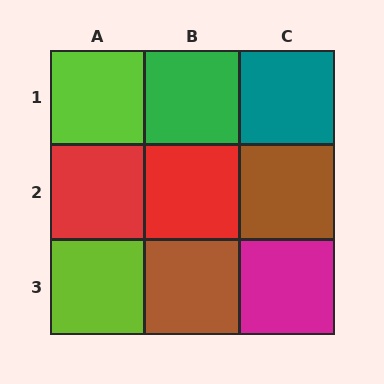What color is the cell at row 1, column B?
Green.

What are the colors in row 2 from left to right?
Red, red, brown.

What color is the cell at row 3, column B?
Brown.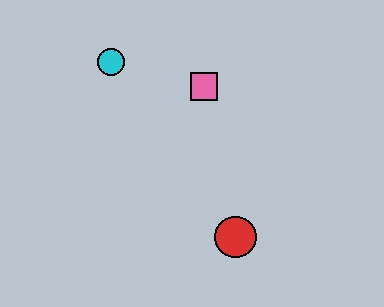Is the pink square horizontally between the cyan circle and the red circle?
Yes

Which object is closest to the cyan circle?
The pink square is closest to the cyan circle.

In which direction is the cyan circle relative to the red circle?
The cyan circle is above the red circle.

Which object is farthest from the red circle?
The cyan circle is farthest from the red circle.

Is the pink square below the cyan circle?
Yes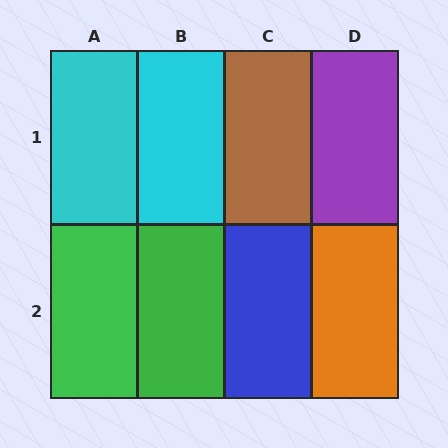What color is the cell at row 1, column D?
Purple.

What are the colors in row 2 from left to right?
Green, green, blue, orange.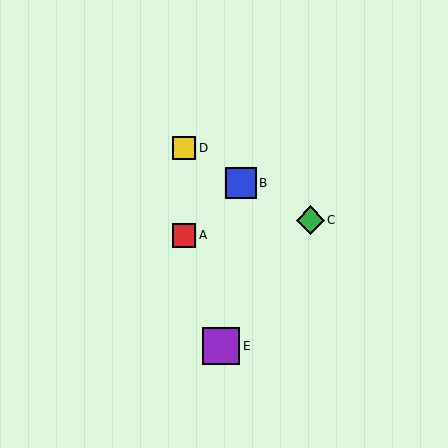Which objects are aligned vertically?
Objects A, D are aligned vertically.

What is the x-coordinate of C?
Object C is at x≈310.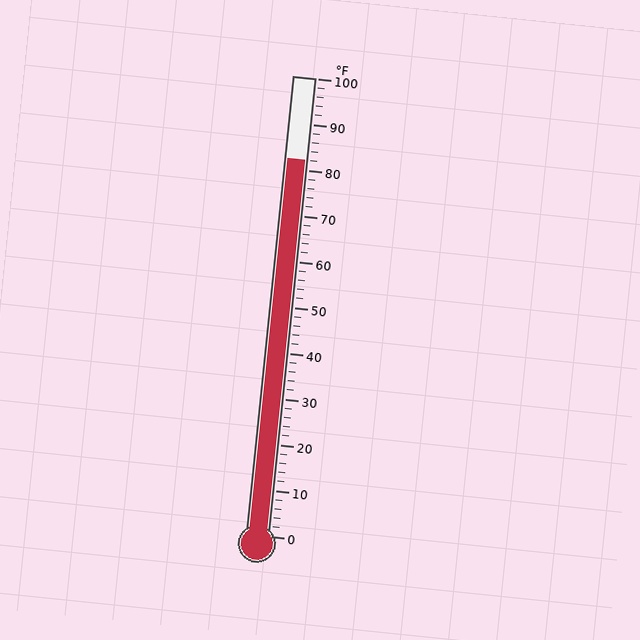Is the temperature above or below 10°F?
The temperature is above 10°F.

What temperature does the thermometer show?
The thermometer shows approximately 82°F.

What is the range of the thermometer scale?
The thermometer scale ranges from 0°F to 100°F.